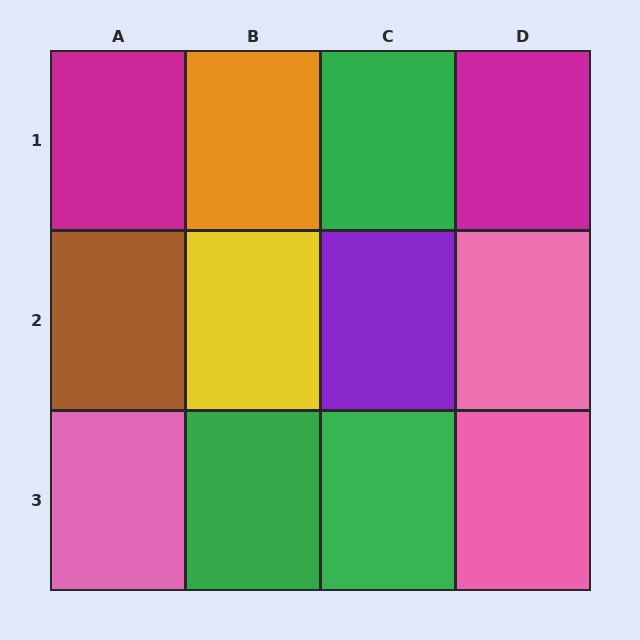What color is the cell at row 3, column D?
Pink.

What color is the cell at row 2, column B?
Yellow.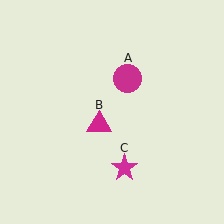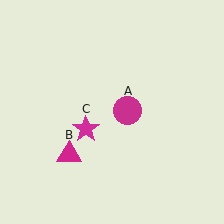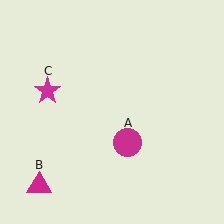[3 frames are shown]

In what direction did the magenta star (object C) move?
The magenta star (object C) moved up and to the left.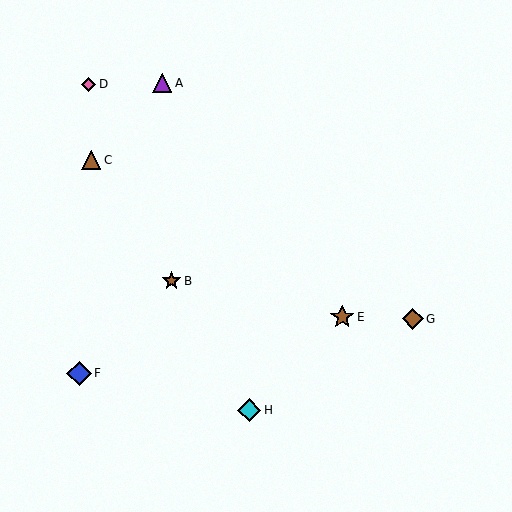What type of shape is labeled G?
Shape G is a brown diamond.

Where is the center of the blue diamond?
The center of the blue diamond is at (79, 373).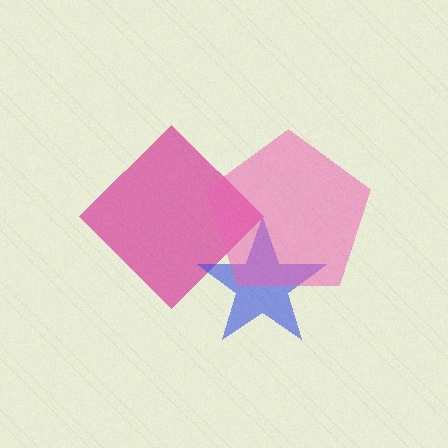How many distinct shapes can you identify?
There are 3 distinct shapes: a magenta diamond, a blue star, a pink pentagon.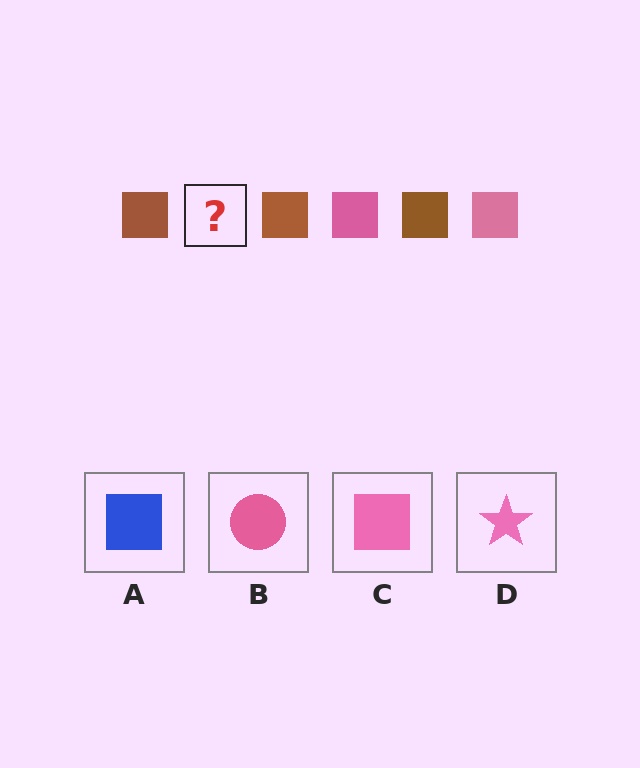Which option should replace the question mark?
Option C.